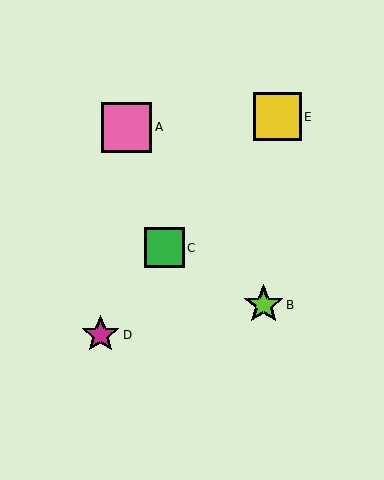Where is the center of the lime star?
The center of the lime star is at (264, 305).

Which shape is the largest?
The pink square (labeled A) is the largest.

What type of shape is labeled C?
Shape C is a green square.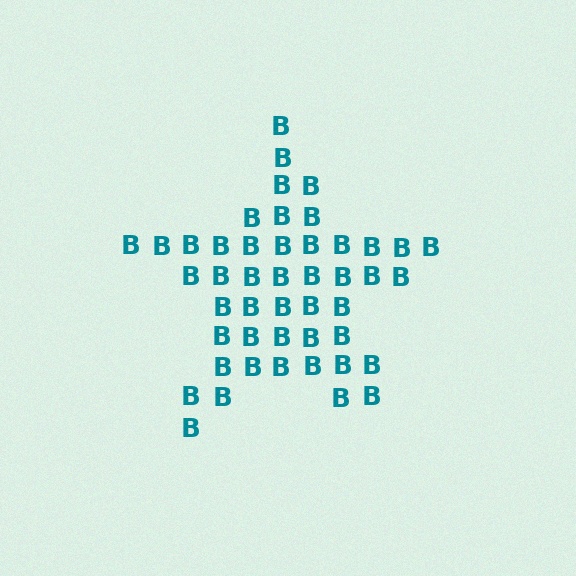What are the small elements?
The small elements are letter B's.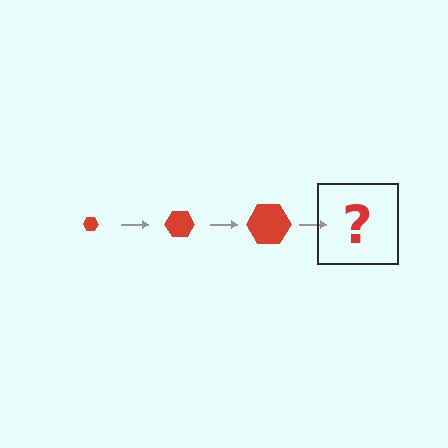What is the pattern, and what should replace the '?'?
The pattern is that the hexagon gets progressively larger each step. The '?' should be a red hexagon, larger than the previous one.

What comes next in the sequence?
The next element should be a red hexagon, larger than the previous one.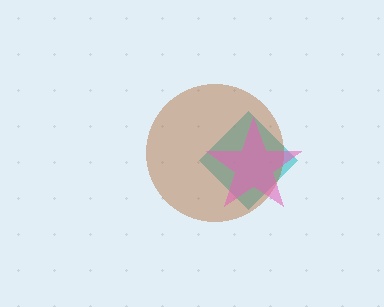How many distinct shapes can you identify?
There are 3 distinct shapes: a cyan diamond, a brown circle, a pink star.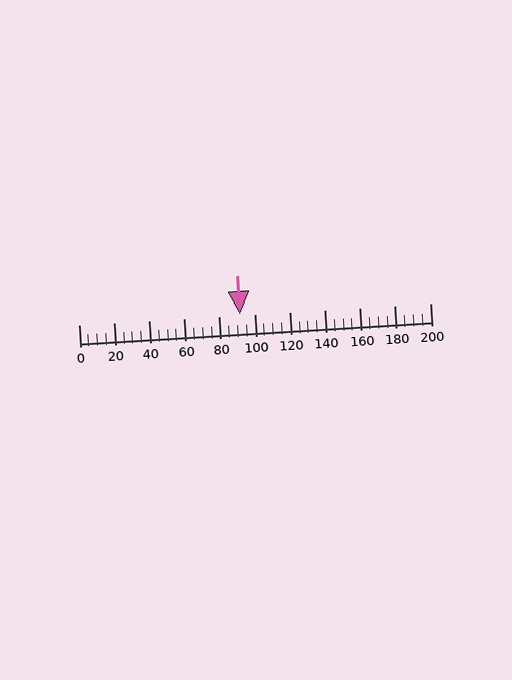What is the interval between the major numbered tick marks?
The major tick marks are spaced 20 units apart.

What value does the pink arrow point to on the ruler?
The pink arrow points to approximately 92.